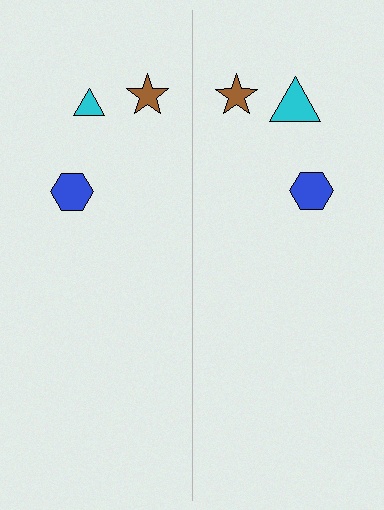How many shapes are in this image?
There are 6 shapes in this image.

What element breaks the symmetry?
The cyan triangle on the right side has a different size than its mirror counterpart.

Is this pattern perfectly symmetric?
No, the pattern is not perfectly symmetric. The cyan triangle on the right side has a different size than its mirror counterpart.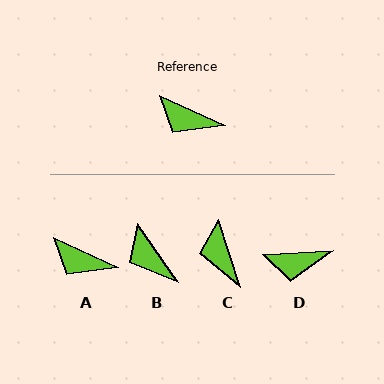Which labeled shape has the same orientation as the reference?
A.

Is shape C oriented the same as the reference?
No, it is off by about 48 degrees.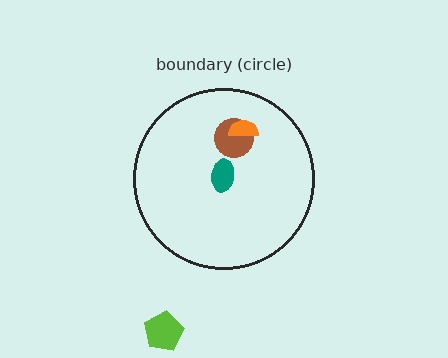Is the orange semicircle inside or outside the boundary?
Inside.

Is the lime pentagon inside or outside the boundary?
Outside.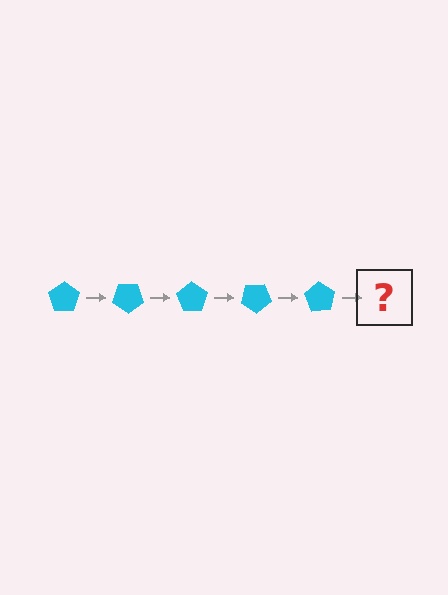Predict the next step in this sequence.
The next step is a cyan pentagon rotated 175 degrees.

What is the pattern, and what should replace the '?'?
The pattern is that the pentagon rotates 35 degrees each step. The '?' should be a cyan pentagon rotated 175 degrees.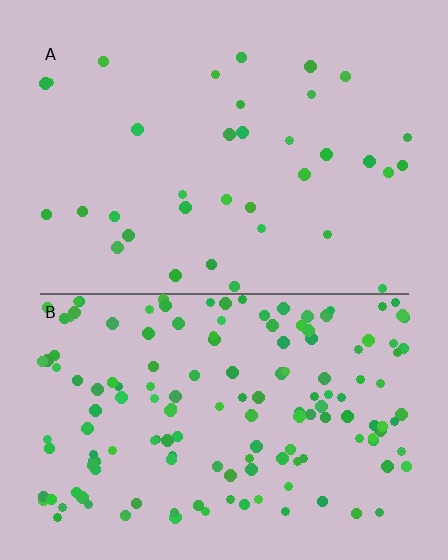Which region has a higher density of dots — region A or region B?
B (the bottom).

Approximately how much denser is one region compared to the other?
Approximately 4.3× — region B over region A.